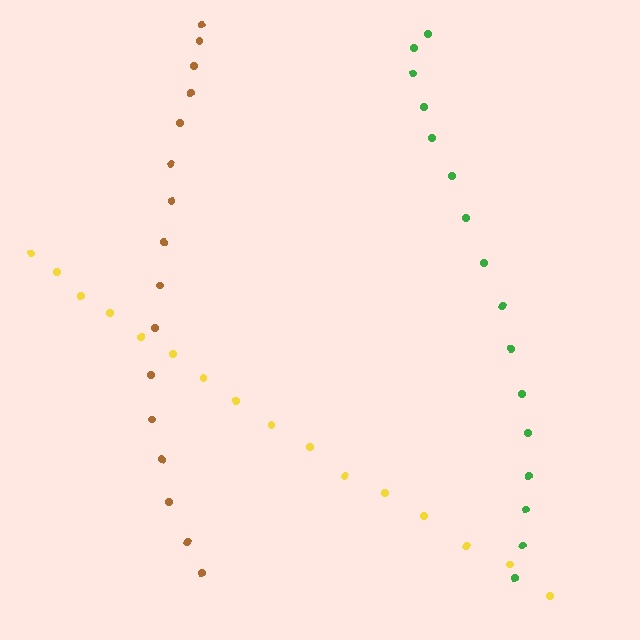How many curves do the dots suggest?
There are 3 distinct paths.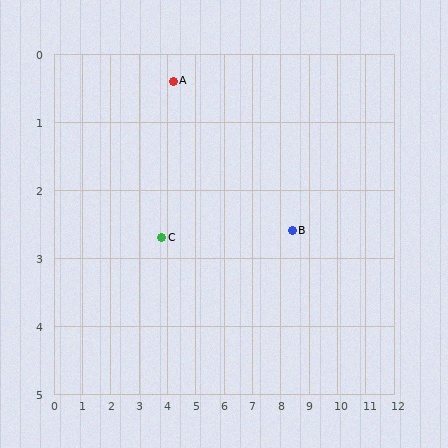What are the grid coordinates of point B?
Point B is at approximately (8.4, 2.6).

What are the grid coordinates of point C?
Point C is at approximately (3.8, 2.7).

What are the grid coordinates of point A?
Point A is at approximately (4.2, 0.4).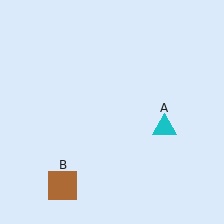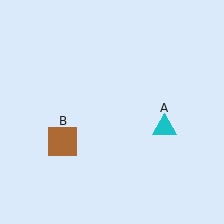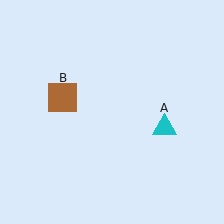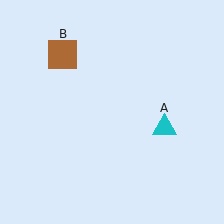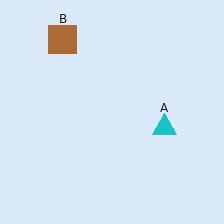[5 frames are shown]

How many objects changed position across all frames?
1 object changed position: brown square (object B).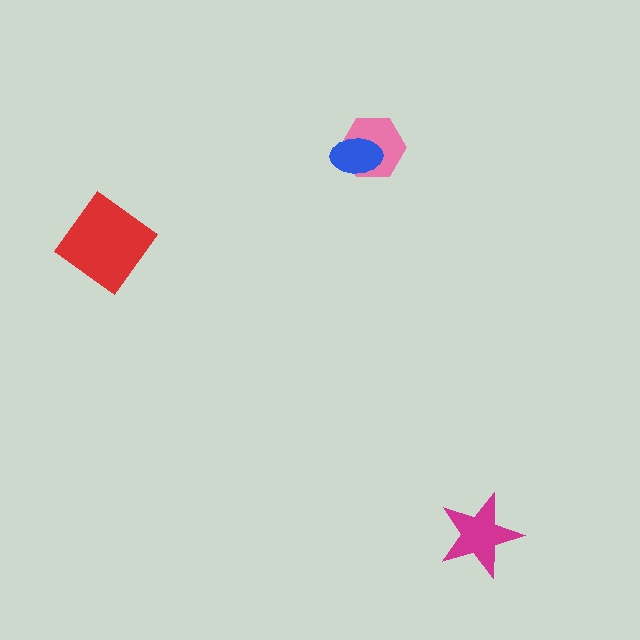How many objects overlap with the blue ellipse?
1 object overlaps with the blue ellipse.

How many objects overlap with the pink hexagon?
1 object overlaps with the pink hexagon.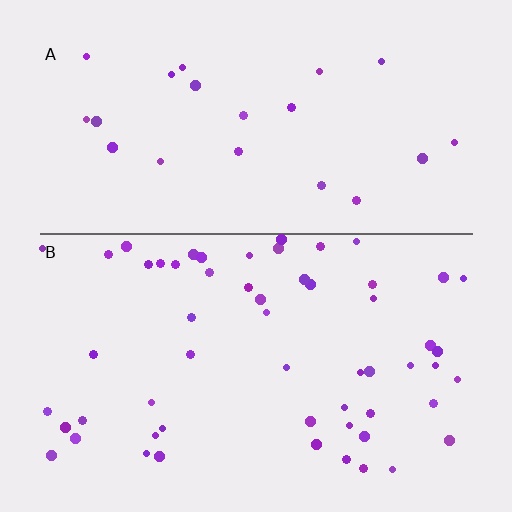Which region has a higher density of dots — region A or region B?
B (the bottom).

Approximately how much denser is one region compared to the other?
Approximately 2.6× — region B over region A.